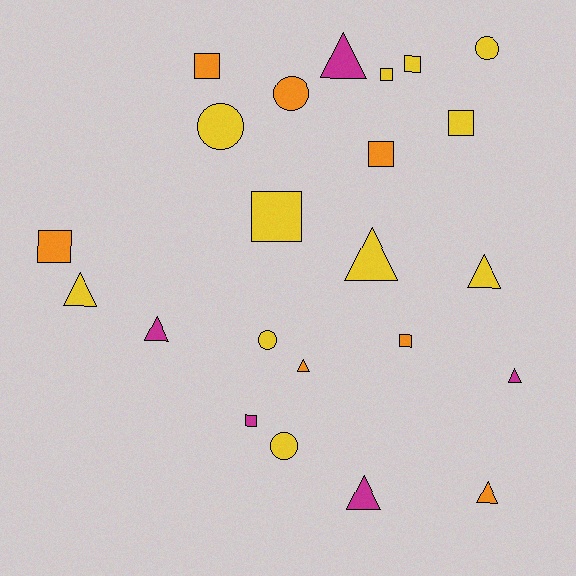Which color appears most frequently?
Yellow, with 11 objects.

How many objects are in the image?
There are 23 objects.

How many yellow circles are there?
There are 4 yellow circles.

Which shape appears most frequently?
Triangle, with 9 objects.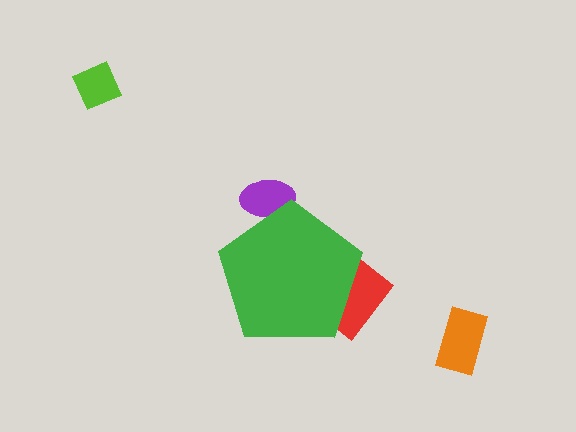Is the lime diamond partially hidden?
No, the lime diamond is fully visible.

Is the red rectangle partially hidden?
Yes, the red rectangle is partially hidden behind the green pentagon.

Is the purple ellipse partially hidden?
Yes, the purple ellipse is partially hidden behind the green pentagon.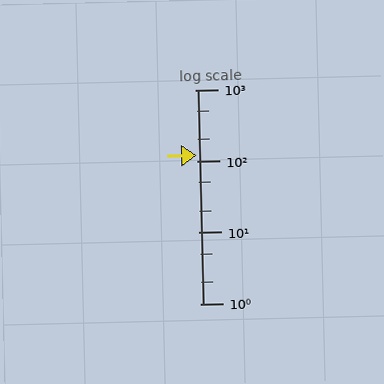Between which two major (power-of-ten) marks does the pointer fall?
The pointer is between 100 and 1000.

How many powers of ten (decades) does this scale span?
The scale spans 3 decades, from 1 to 1000.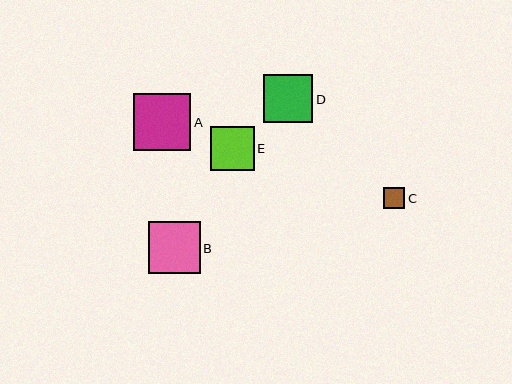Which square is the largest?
Square A is the largest with a size of approximately 57 pixels.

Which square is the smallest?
Square C is the smallest with a size of approximately 21 pixels.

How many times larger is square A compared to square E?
Square A is approximately 1.3 times the size of square E.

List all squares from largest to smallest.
From largest to smallest: A, B, D, E, C.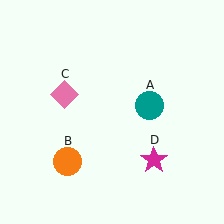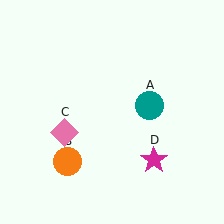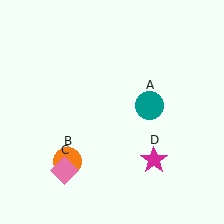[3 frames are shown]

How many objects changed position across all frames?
1 object changed position: pink diamond (object C).